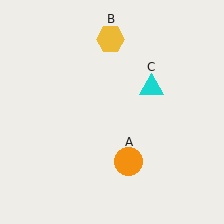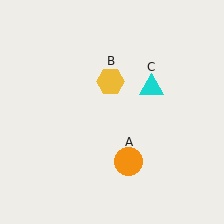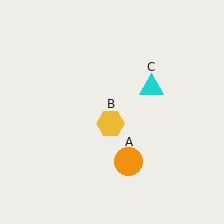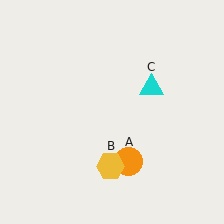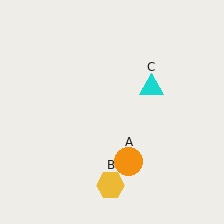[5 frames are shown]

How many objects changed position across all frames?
1 object changed position: yellow hexagon (object B).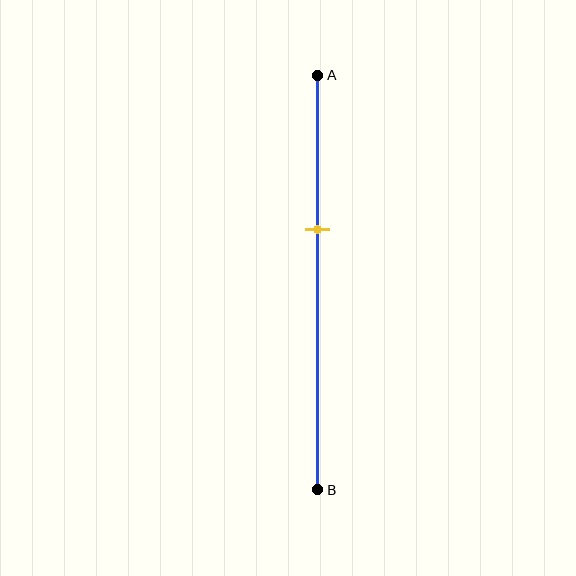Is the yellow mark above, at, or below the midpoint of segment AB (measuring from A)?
The yellow mark is above the midpoint of segment AB.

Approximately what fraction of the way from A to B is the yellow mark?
The yellow mark is approximately 35% of the way from A to B.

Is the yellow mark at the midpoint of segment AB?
No, the mark is at about 35% from A, not at the 50% midpoint.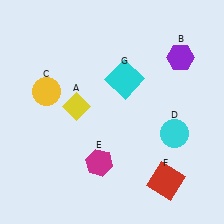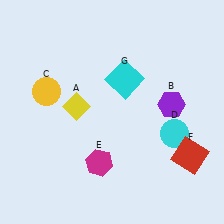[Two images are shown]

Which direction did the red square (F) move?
The red square (F) moved up.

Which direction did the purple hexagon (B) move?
The purple hexagon (B) moved down.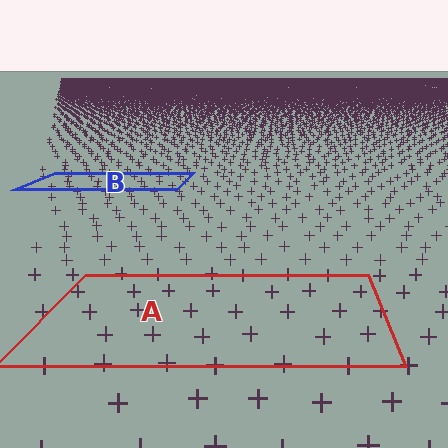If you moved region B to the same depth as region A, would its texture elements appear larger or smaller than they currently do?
They would appear larger. At a closer depth, the same texture elements are projected at a bigger on-screen size.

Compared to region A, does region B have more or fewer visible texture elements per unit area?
Region B has more texture elements per unit area — they are packed more densely because it is farther away.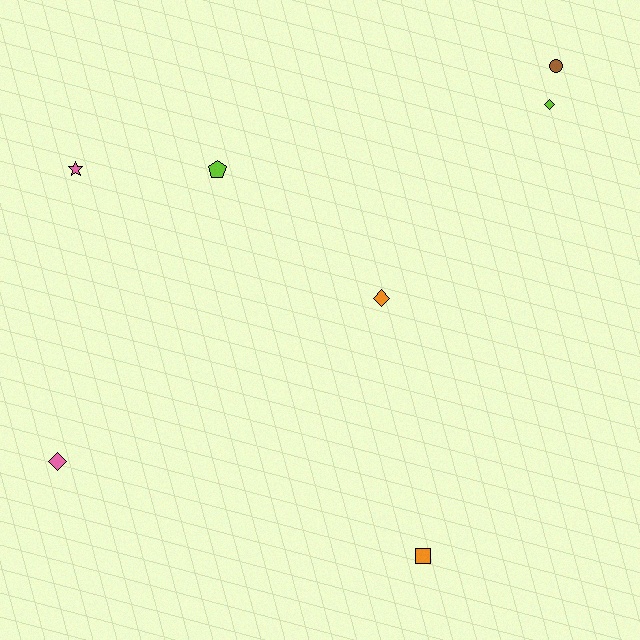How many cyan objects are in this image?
There are no cyan objects.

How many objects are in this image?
There are 7 objects.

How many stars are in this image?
There is 1 star.